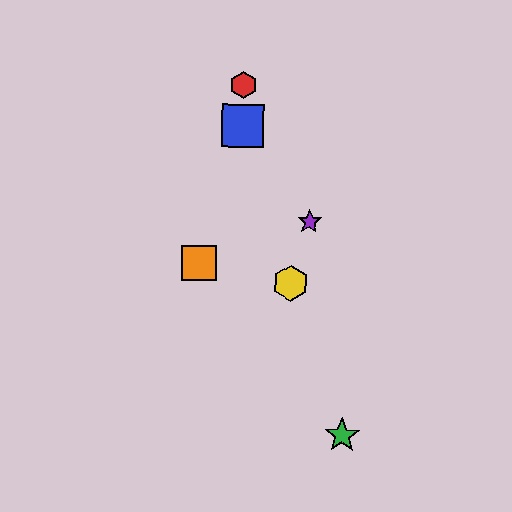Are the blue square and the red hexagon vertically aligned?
Yes, both are at x≈243.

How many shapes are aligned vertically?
2 shapes (the red hexagon, the blue square) are aligned vertically.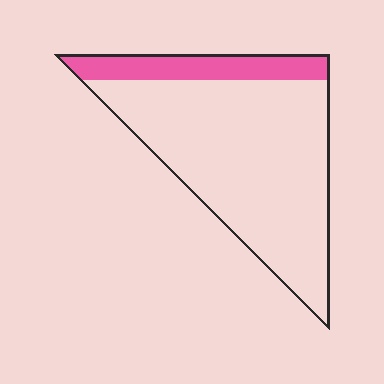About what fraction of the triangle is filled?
About one sixth (1/6).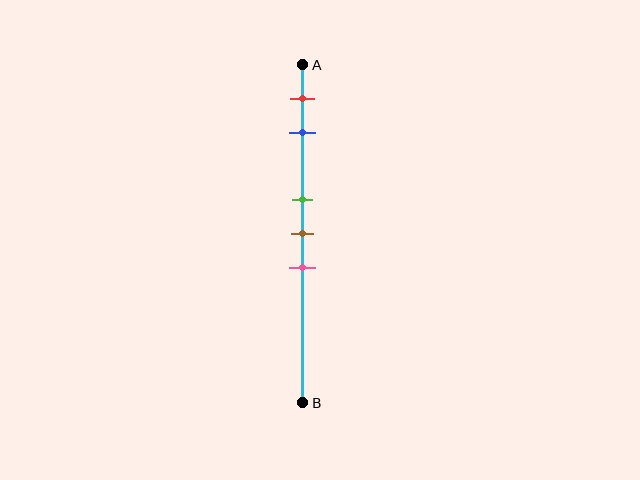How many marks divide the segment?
There are 5 marks dividing the segment.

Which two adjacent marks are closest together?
The green and brown marks are the closest adjacent pair.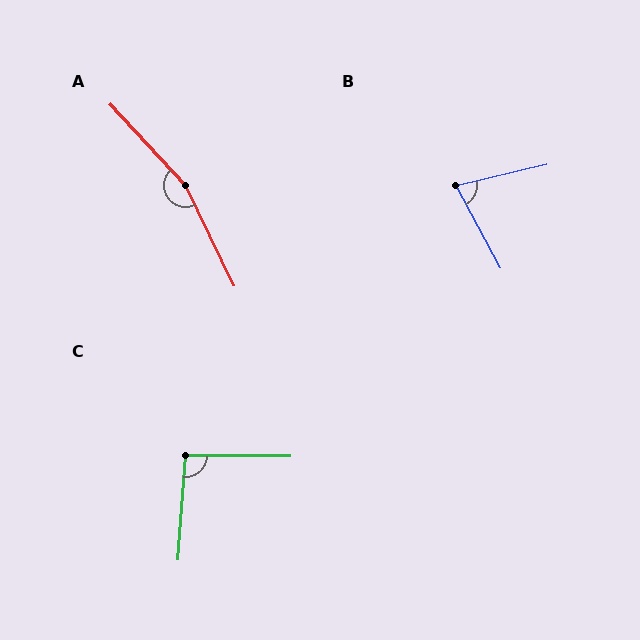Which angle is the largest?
A, at approximately 163 degrees.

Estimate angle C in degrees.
Approximately 94 degrees.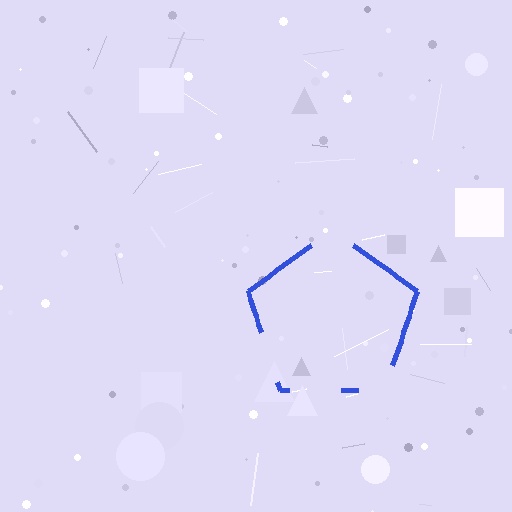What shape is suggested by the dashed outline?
The dashed outline suggests a pentagon.